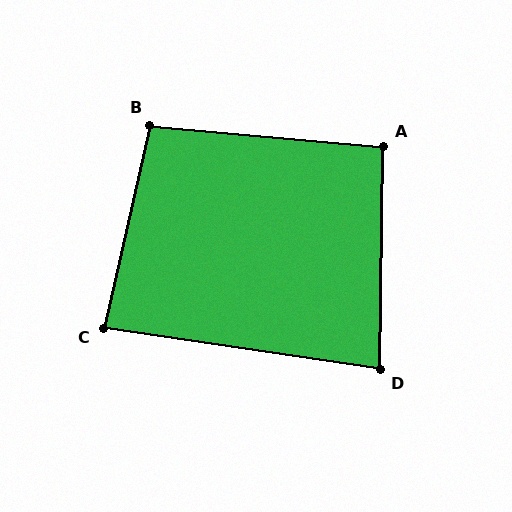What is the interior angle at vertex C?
Approximately 86 degrees (approximately right).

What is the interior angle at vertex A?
Approximately 94 degrees (approximately right).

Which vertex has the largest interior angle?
B, at approximately 98 degrees.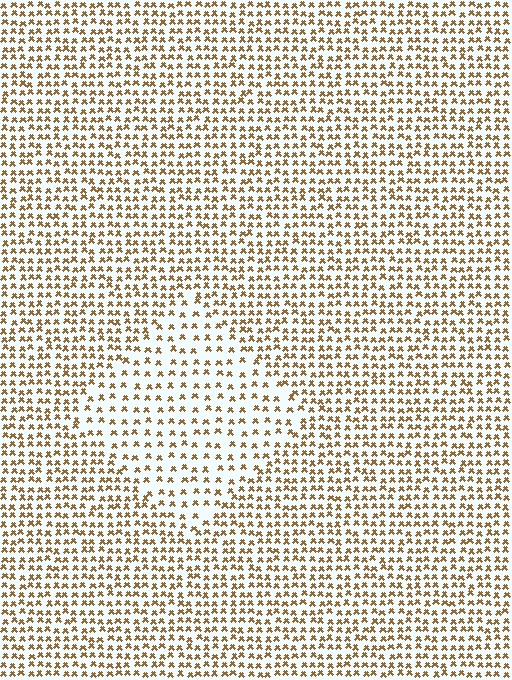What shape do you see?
I see a diamond.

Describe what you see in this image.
The image contains small brown elements arranged at two different densities. A diamond-shaped region is visible where the elements are less densely packed than the surrounding area.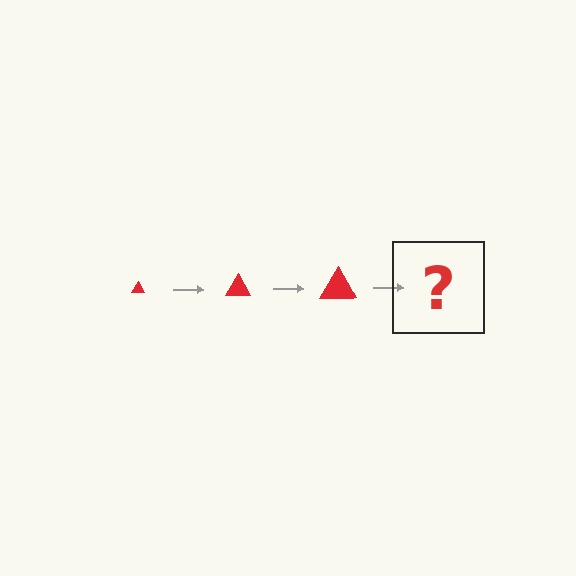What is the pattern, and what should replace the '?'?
The pattern is that the triangle gets progressively larger each step. The '?' should be a red triangle, larger than the previous one.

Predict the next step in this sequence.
The next step is a red triangle, larger than the previous one.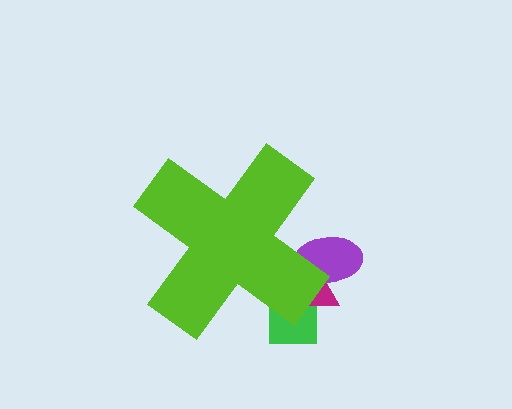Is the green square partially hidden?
Yes, the green square is partially hidden behind the lime cross.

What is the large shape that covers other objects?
A lime cross.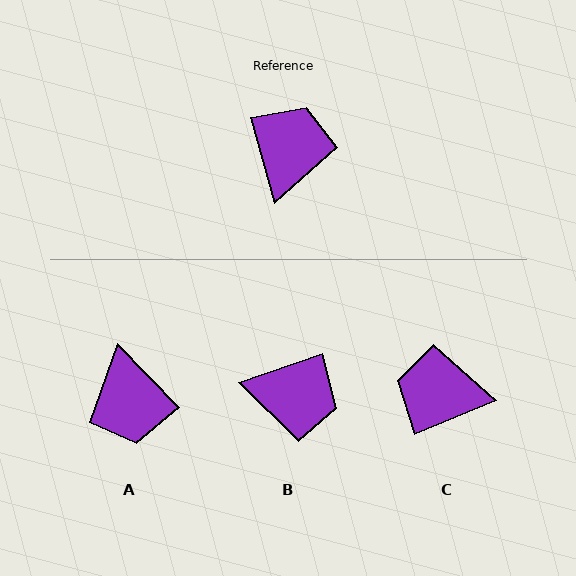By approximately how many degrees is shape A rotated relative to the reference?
Approximately 151 degrees clockwise.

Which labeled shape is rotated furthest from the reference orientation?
A, about 151 degrees away.